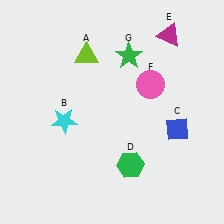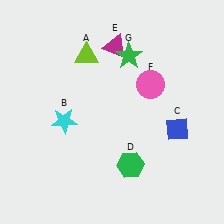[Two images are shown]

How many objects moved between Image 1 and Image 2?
1 object moved between the two images.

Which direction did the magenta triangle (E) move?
The magenta triangle (E) moved left.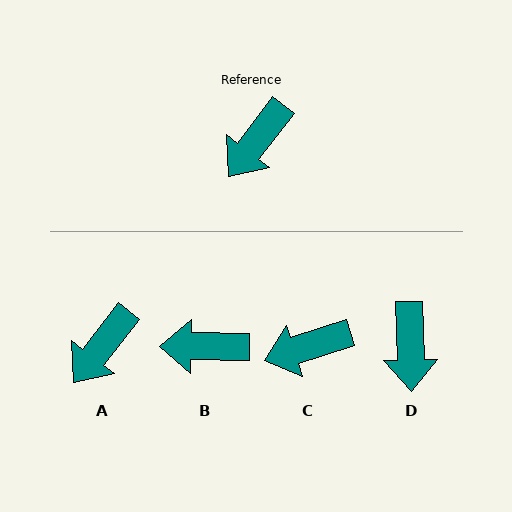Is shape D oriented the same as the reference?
No, it is off by about 39 degrees.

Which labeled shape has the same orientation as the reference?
A.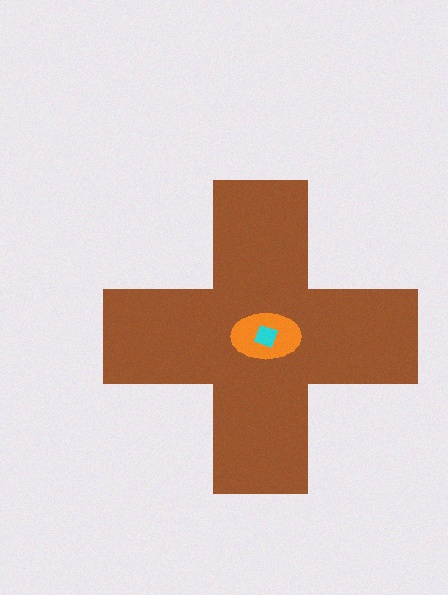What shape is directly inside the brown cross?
The orange ellipse.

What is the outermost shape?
The brown cross.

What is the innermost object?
The cyan square.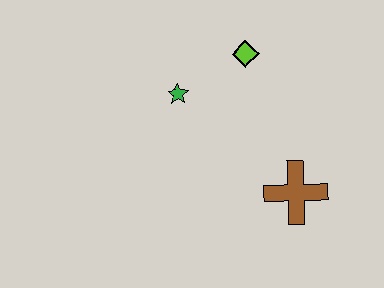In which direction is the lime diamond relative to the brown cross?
The lime diamond is above the brown cross.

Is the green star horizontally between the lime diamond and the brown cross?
No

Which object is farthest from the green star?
The brown cross is farthest from the green star.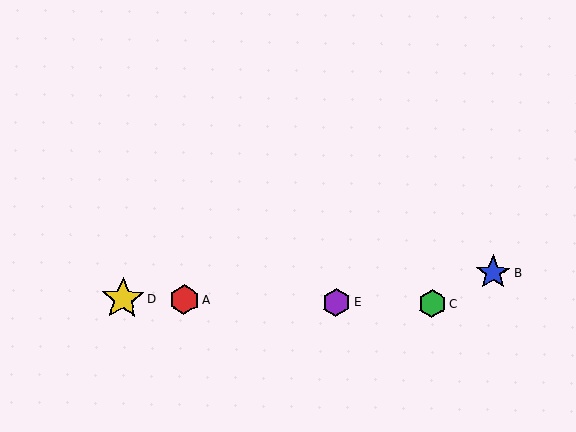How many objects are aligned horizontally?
4 objects (A, C, D, E) are aligned horizontally.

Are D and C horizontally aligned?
Yes, both are at y≈299.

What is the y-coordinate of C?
Object C is at y≈304.